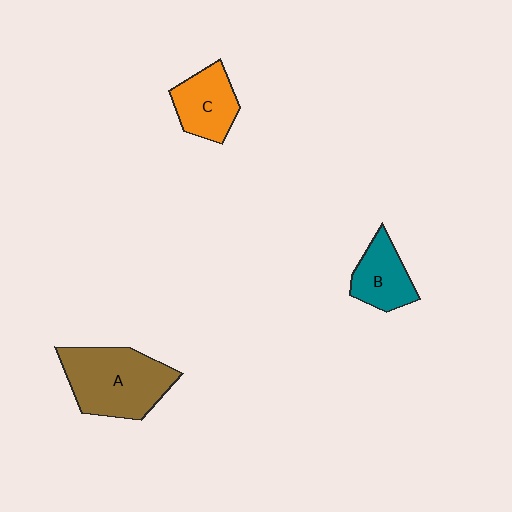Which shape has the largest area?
Shape A (brown).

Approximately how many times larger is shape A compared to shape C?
Approximately 1.7 times.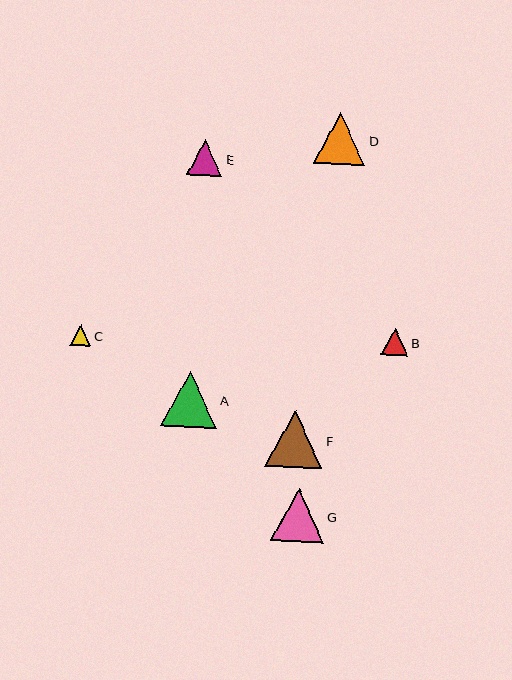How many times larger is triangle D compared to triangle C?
Triangle D is approximately 2.5 times the size of triangle C.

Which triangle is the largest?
Triangle F is the largest with a size of approximately 57 pixels.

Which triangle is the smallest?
Triangle C is the smallest with a size of approximately 20 pixels.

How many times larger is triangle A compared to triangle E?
Triangle A is approximately 1.6 times the size of triangle E.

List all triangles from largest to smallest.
From largest to smallest: F, A, G, D, E, B, C.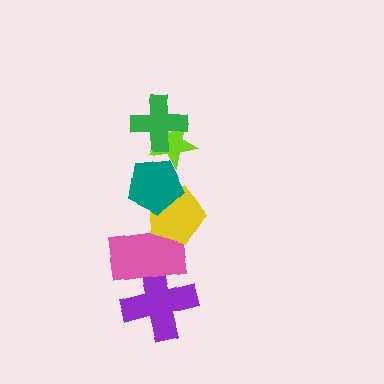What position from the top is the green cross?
The green cross is 1st from the top.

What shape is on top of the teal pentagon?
The lime star is on top of the teal pentagon.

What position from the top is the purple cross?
The purple cross is 6th from the top.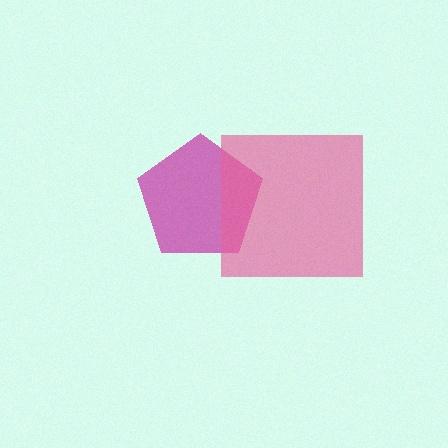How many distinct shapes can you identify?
There are 2 distinct shapes: a magenta pentagon, a pink square.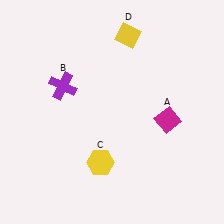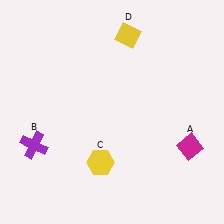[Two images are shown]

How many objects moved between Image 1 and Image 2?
2 objects moved between the two images.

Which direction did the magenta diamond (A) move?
The magenta diamond (A) moved down.